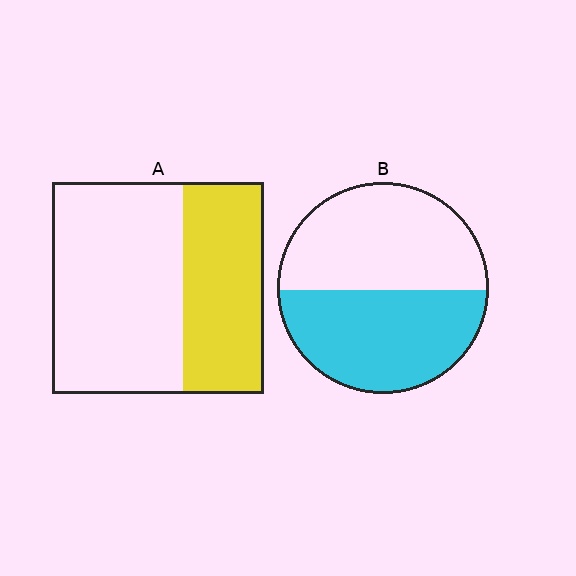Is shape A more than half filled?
No.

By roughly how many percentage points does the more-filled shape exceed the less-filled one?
By roughly 10 percentage points (B over A).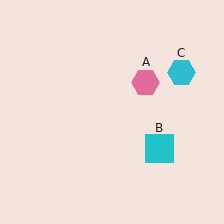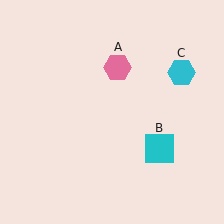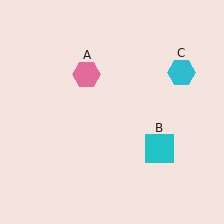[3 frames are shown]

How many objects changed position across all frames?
1 object changed position: pink hexagon (object A).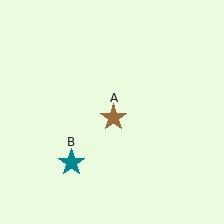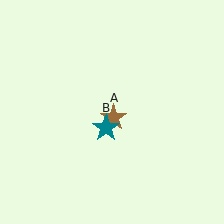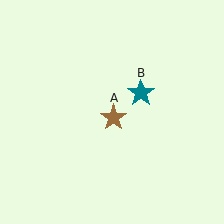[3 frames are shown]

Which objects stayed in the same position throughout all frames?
Brown star (object A) remained stationary.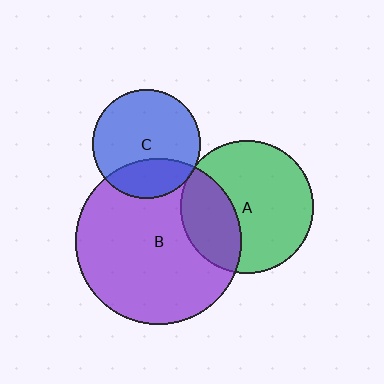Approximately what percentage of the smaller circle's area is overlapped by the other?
Approximately 5%.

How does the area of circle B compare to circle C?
Approximately 2.3 times.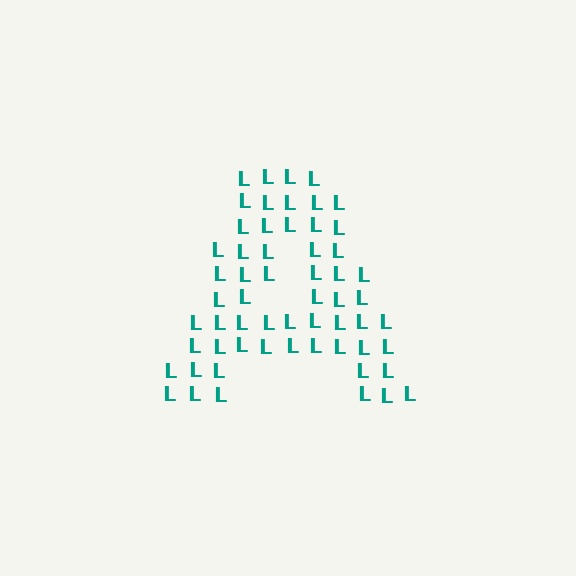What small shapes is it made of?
It is made of small letter L's.